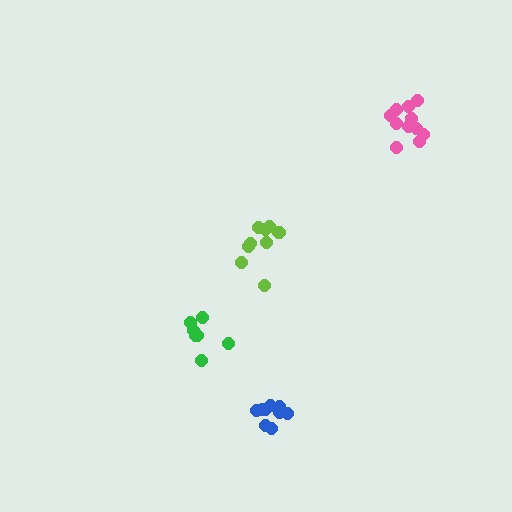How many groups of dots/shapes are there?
There are 4 groups.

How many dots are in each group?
Group 1: 7 dots, Group 2: 9 dots, Group 3: 9 dots, Group 4: 11 dots (36 total).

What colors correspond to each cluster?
The clusters are colored: green, blue, lime, pink.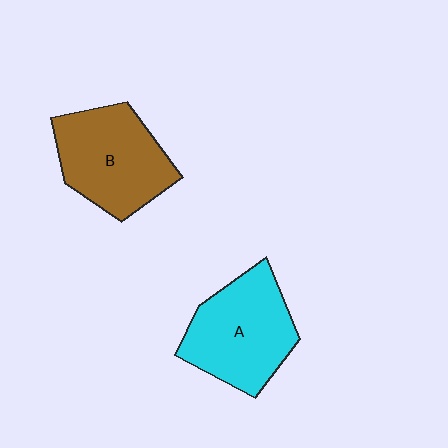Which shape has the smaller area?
Shape B (brown).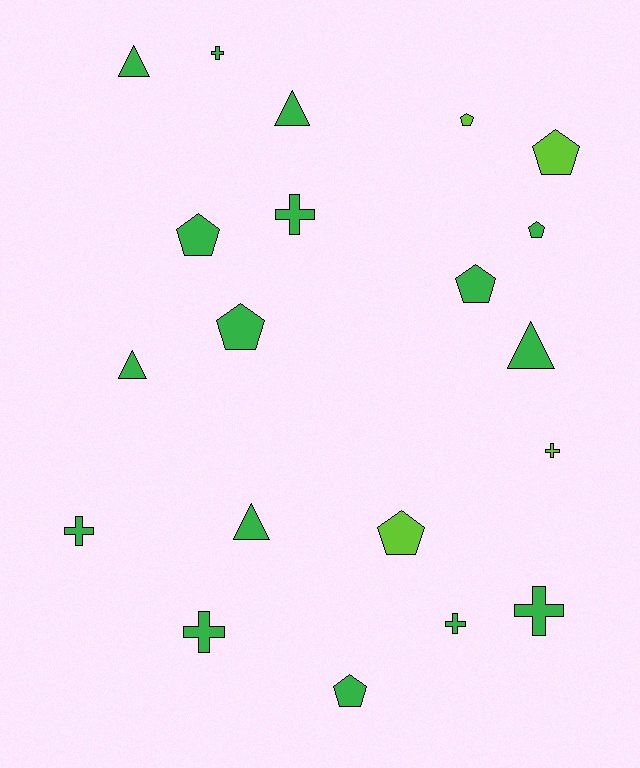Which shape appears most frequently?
Pentagon, with 8 objects.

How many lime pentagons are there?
There are 3 lime pentagons.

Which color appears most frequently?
Green, with 16 objects.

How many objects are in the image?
There are 20 objects.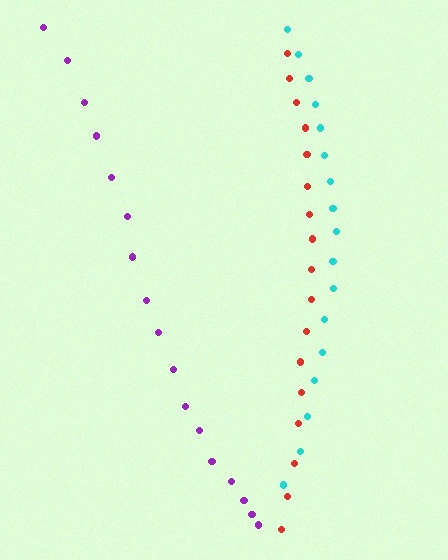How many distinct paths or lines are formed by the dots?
There are 3 distinct paths.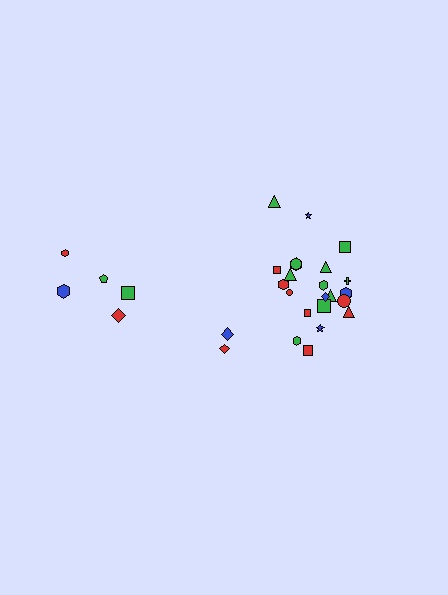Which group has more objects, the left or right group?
The right group.